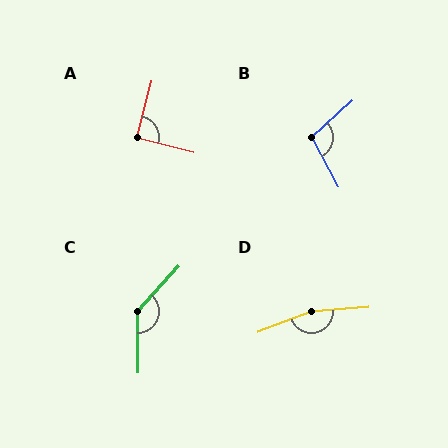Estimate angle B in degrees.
Approximately 104 degrees.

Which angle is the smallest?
A, at approximately 90 degrees.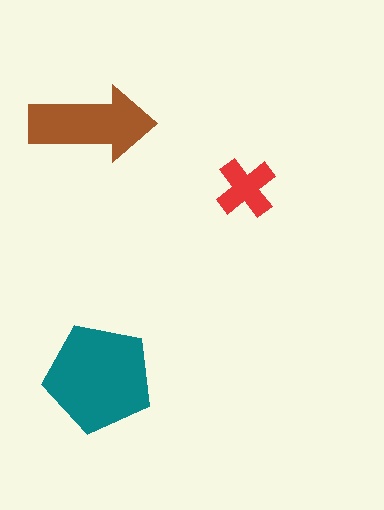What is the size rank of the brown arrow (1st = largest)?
2nd.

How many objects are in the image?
There are 3 objects in the image.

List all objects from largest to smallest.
The teal pentagon, the brown arrow, the red cross.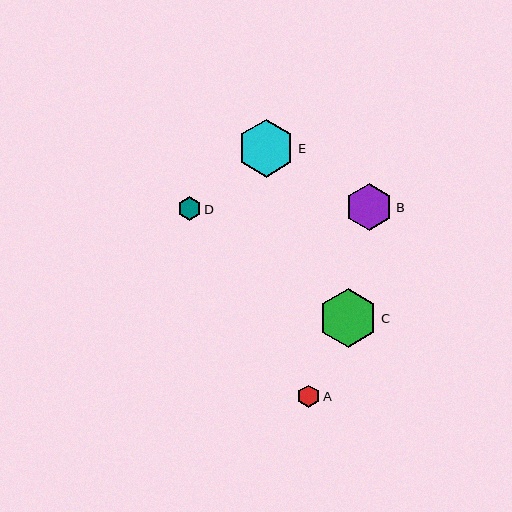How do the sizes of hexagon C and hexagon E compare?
Hexagon C and hexagon E are approximately the same size.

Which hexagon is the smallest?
Hexagon A is the smallest with a size of approximately 22 pixels.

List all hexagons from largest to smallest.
From largest to smallest: C, E, B, D, A.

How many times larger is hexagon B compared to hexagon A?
Hexagon B is approximately 2.1 times the size of hexagon A.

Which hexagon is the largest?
Hexagon C is the largest with a size of approximately 59 pixels.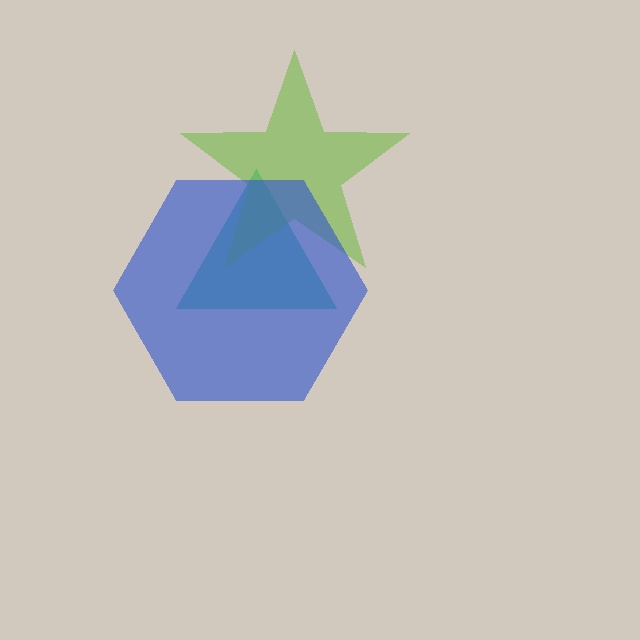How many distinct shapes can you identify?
There are 3 distinct shapes: a teal triangle, a lime star, a blue hexagon.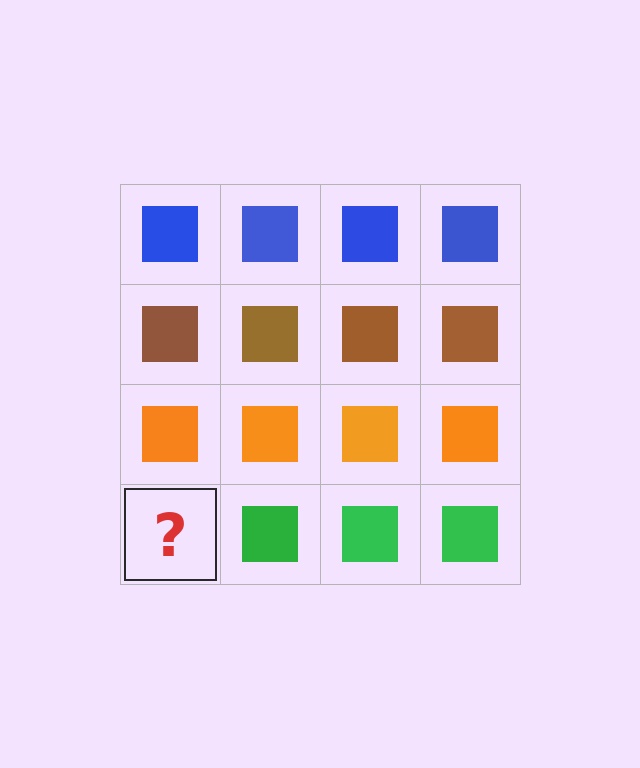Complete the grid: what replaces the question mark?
The question mark should be replaced with a green square.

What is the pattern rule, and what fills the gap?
The rule is that each row has a consistent color. The gap should be filled with a green square.